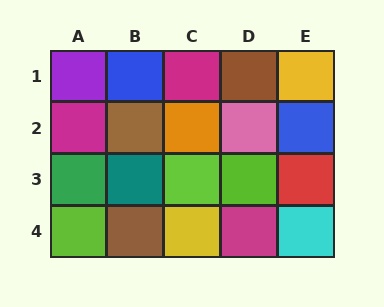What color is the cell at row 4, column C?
Yellow.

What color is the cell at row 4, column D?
Magenta.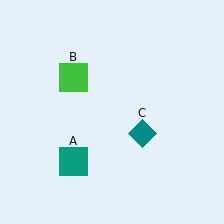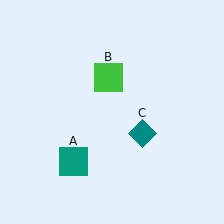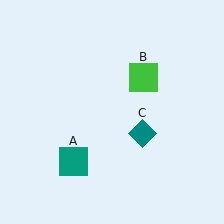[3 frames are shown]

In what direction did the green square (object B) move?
The green square (object B) moved right.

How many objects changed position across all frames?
1 object changed position: green square (object B).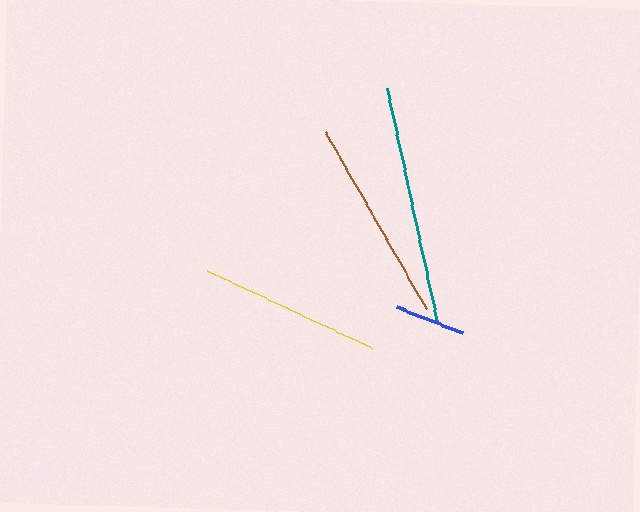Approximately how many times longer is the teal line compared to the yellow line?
The teal line is approximately 1.3 times the length of the yellow line.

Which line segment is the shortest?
The blue line is the shortest at approximately 72 pixels.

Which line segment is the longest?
The teal line is the longest at approximately 240 pixels.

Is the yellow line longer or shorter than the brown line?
The brown line is longer than the yellow line.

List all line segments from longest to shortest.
From longest to shortest: teal, brown, yellow, blue.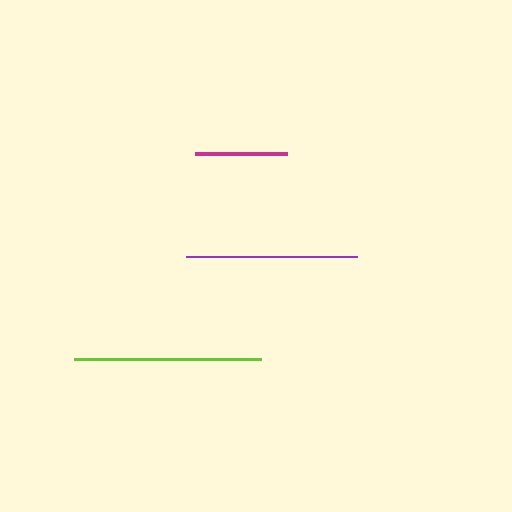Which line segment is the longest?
The lime line is the longest at approximately 186 pixels.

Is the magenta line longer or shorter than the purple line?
The purple line is longer than the magenta line.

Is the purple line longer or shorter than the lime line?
The lime line is longer than the purple line.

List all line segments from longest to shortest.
From longest to shortest: lime, purple, magenta.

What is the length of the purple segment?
The purple segment is approximately 171 pixels long.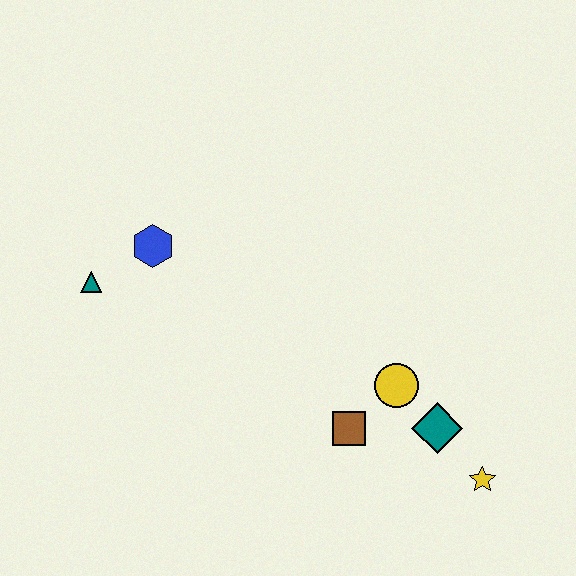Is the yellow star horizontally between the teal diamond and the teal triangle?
No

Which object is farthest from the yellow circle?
The teal triangle is farthest from the yellow circle.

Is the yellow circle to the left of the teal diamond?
Yes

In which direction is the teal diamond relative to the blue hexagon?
The teal diamond is to the right of the blue hexagon.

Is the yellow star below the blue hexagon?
Yes